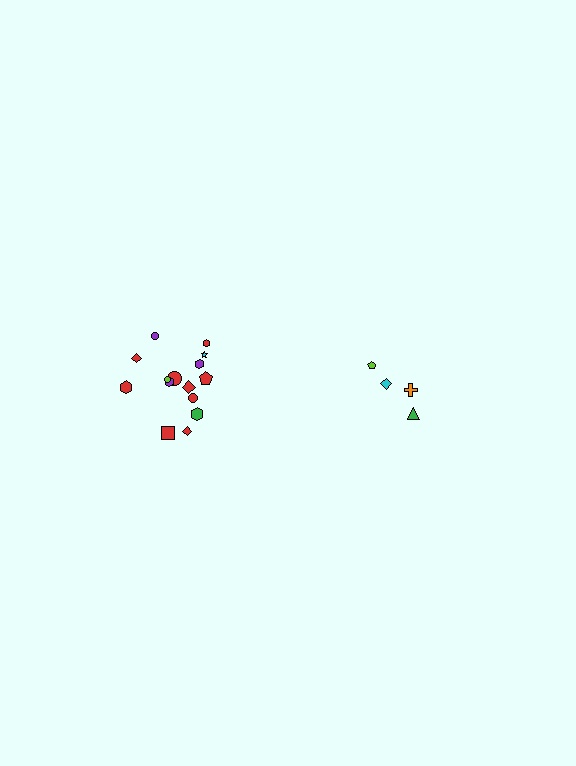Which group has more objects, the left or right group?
The left group.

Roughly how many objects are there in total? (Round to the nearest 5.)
Roughly 20 objects in total.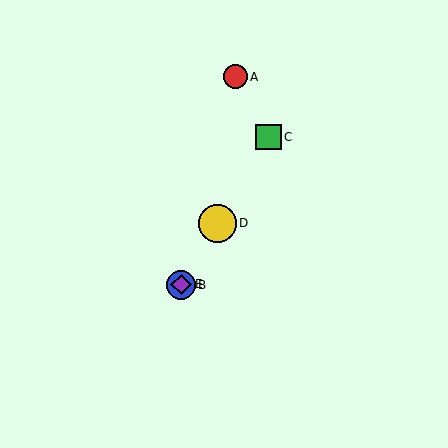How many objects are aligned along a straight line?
4 objects (B, C, D, E) are aligned along a straight line.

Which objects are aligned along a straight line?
Objects B, C, D, E are aligned along a straight line.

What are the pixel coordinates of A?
Object A is at (236, 77).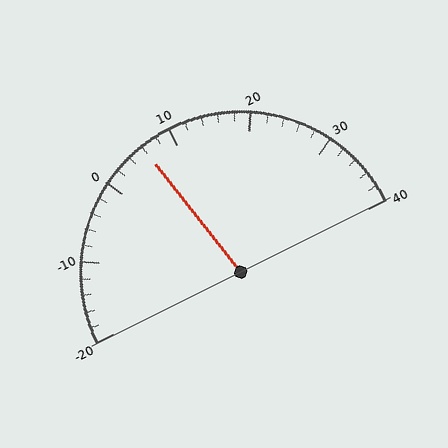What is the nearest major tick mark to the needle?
The nearest major tick mark is 10.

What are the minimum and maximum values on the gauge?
The gauge ranges from -20 to 40.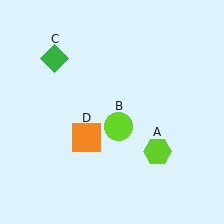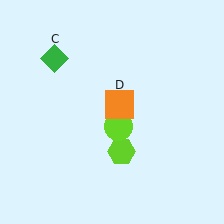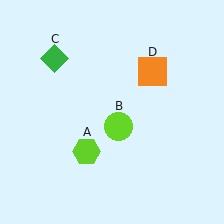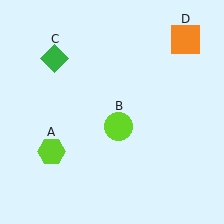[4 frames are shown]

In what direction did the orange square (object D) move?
The orange square (object D) moved up and to the right.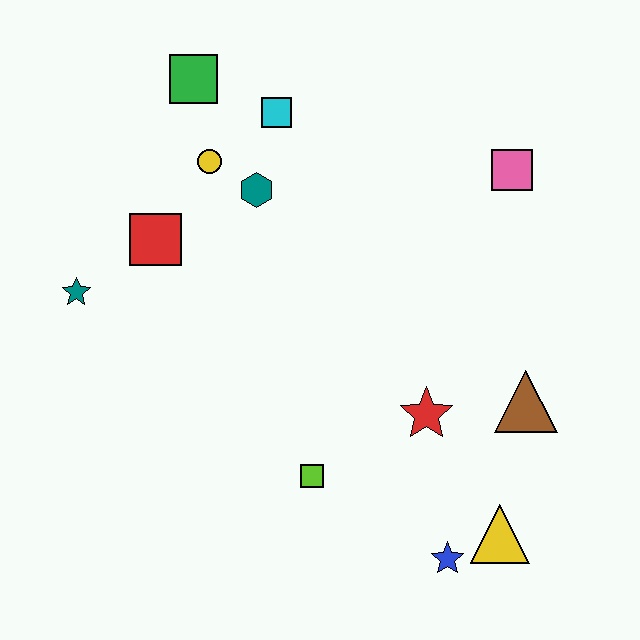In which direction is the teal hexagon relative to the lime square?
The teal hexagon is above the lime square.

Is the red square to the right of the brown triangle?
No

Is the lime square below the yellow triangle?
No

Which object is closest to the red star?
The brown triangle is closest to the red star.